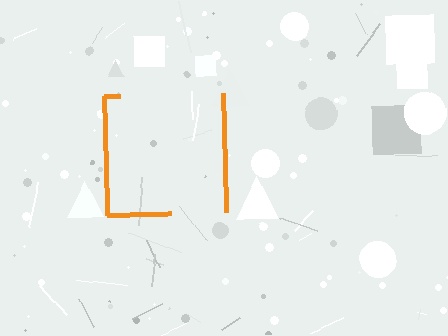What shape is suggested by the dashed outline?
The dashed outline suggests a square.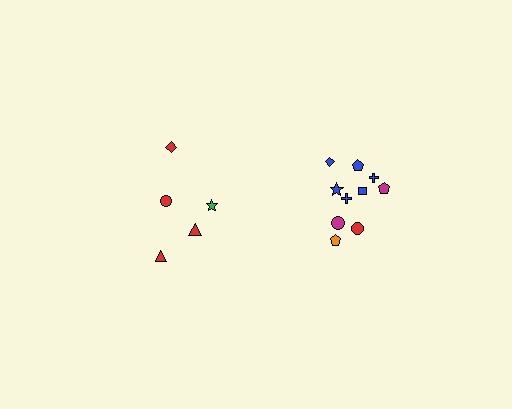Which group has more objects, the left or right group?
The right group.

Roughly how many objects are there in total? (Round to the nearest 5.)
Roughly 15 objects in total.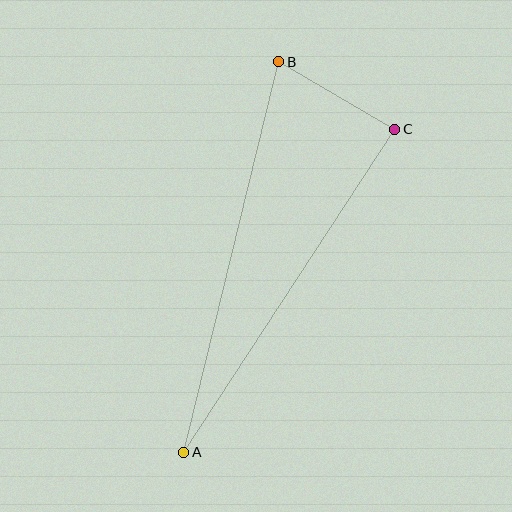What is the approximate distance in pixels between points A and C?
The distance between A and C is approximately 386 pixels.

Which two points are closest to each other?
Points B and C are closest to each other.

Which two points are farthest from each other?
Points A and B are farthest from each other.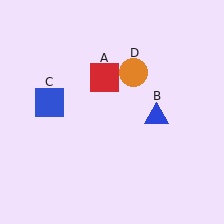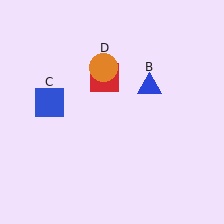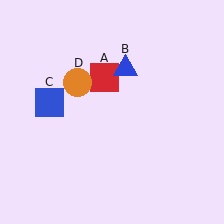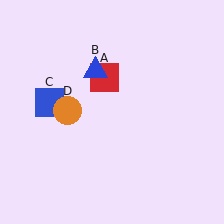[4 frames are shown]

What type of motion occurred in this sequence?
The blue triangle (object B), orange circle (object D) rotated counterclockwise around the center of the scene.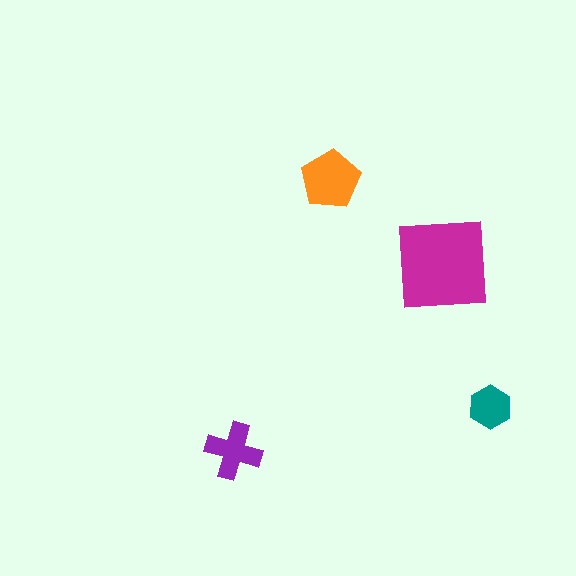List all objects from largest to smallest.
The magenta square, the orange pentagon, the purple cross, the teal hexagon.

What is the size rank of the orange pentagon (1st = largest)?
2nd.